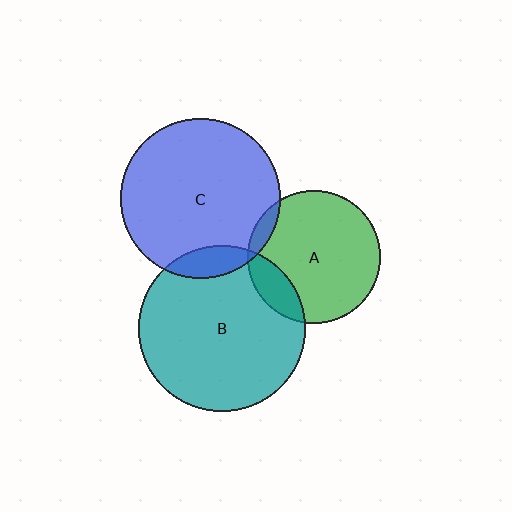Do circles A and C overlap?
Yes.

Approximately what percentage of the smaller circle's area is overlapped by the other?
Approximately 5%.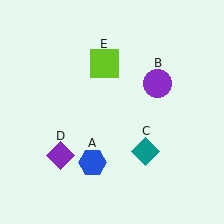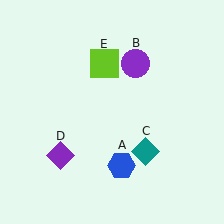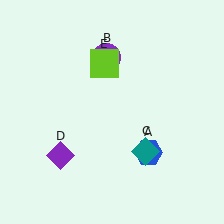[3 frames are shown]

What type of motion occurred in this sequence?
The blue hexagon (object A), purple circle (object B) rotated counterclockwise around the center of the scene.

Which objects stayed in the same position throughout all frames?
Teal diamond (object C) and purple diamond (object D) and lime square (object E) remained stationary.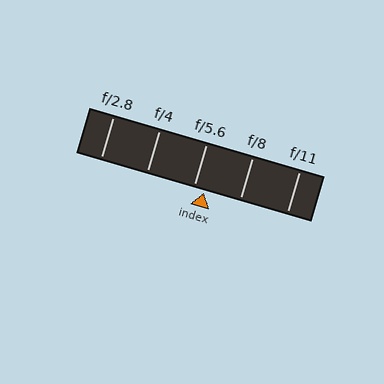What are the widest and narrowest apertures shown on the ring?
The widest aperture shown is f/2.8 and the narrowest is f/11.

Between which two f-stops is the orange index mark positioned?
The index mark is between f/5.6 and f/8.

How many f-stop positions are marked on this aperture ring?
There are 5 f-stop positions marked.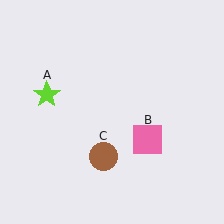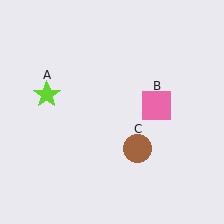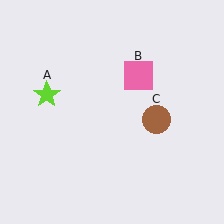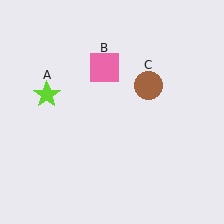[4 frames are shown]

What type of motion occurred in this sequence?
The pink square (object B), brown circle (object C) rotated counterclockwise around the center of the scene.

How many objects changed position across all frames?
2 objects changed position: pink square (object B), brown circle (object C).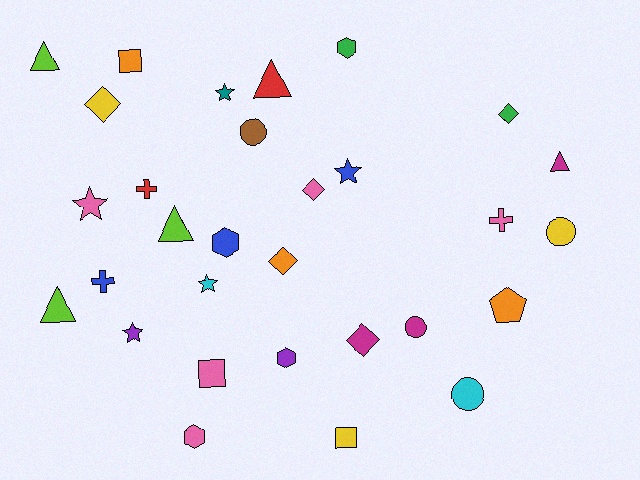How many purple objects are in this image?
There are 2 purple objects.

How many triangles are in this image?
There are 5 triangles.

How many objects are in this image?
There are 30 objects.